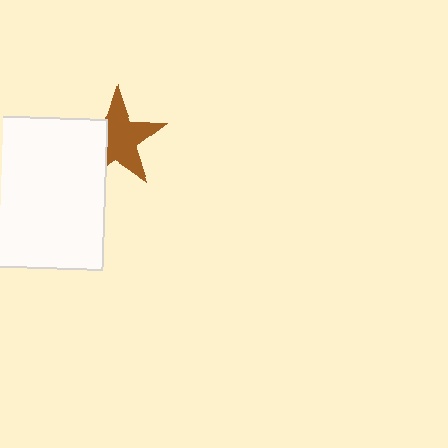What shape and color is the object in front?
The object in front is a white rectangle.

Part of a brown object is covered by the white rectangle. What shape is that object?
It is a star.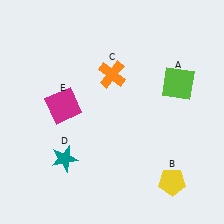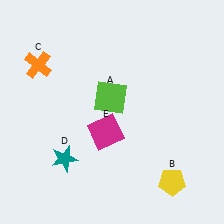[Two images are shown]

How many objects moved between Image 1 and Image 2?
3 objects moved between the two images.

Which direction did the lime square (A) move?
The lime square (A) moved left.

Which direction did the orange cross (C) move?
The orange cross (C) moved left.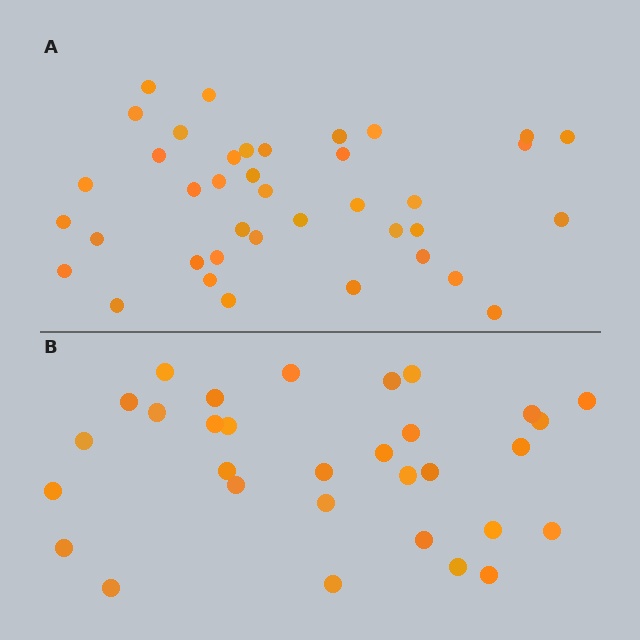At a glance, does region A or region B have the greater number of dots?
Region A (the top region) has more dots.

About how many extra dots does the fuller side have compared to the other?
Region A has roughly 8 or so more dots than region B.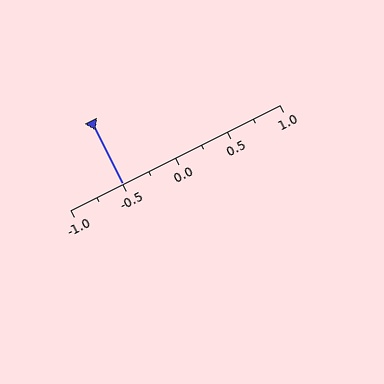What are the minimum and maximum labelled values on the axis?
The axis runs from -1.0 to 1.0.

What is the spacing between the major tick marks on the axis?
The major ticks are spaced 0.5 apart.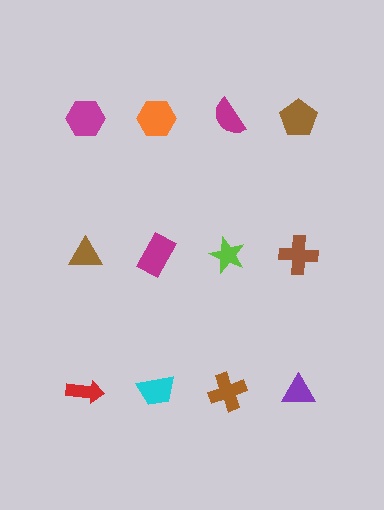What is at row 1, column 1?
A magenta hexagon.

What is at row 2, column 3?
A lime star.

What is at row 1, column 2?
An orange hexagon.